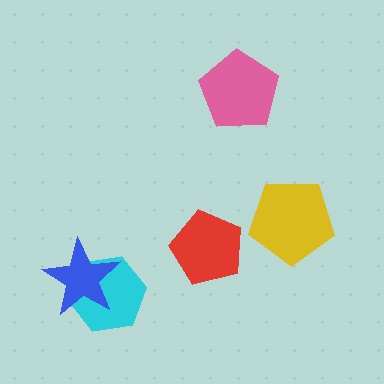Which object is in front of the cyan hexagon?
The blue star is in front of the cyan hexagon.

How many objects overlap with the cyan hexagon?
1 object overlaps with the cyan hexagon.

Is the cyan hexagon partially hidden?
Yes, it is partially covered by another shape.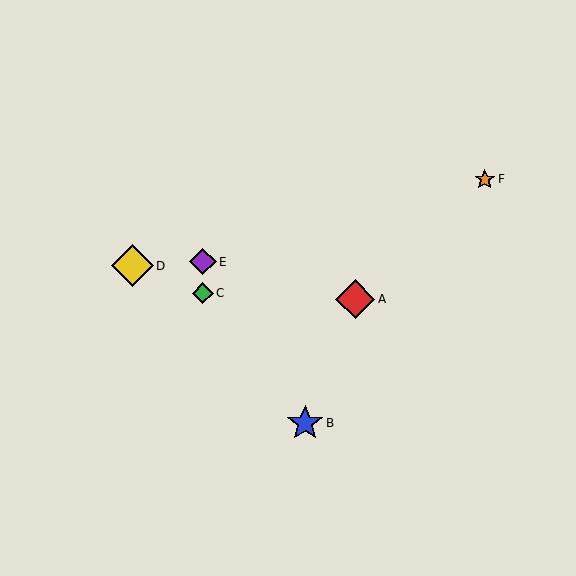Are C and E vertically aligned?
Yes, both are at x≈203.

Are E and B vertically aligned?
No, E is at x≈203 and B is at x≈305.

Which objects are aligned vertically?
Objects C, E are aligned vertically.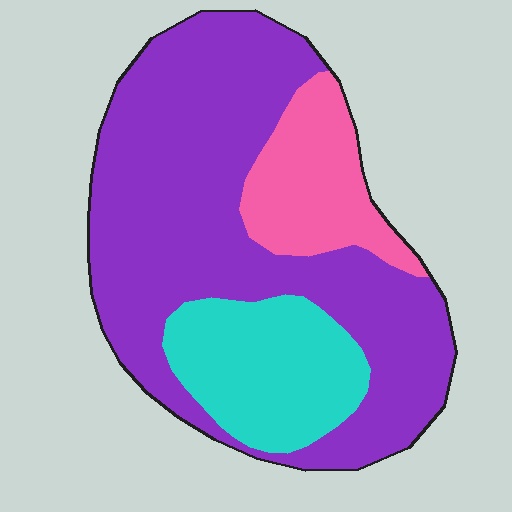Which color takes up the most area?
Purple, at roughly 65%.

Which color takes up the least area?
Pink, at roughly 15%.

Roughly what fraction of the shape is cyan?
Cyan takes up about one fifth (1/5) of the shape.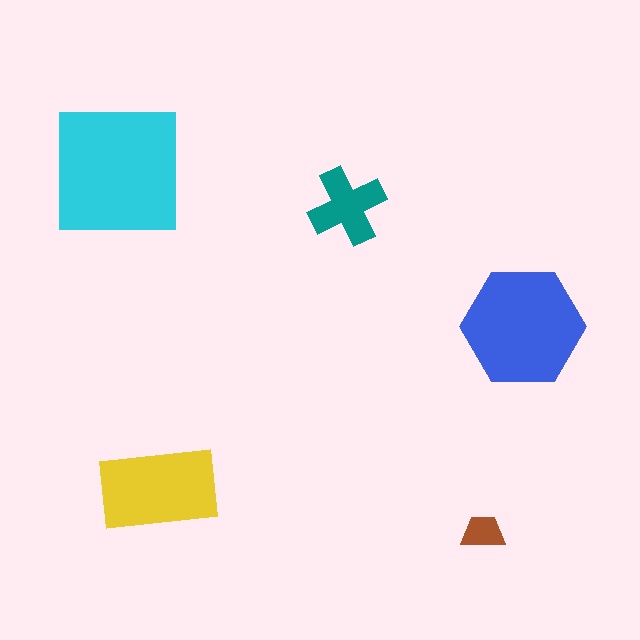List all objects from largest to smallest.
The cyan square, the blue hexagon, the yellow rectangle, the teal cross, the brown trapezoid.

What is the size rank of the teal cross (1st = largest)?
4th.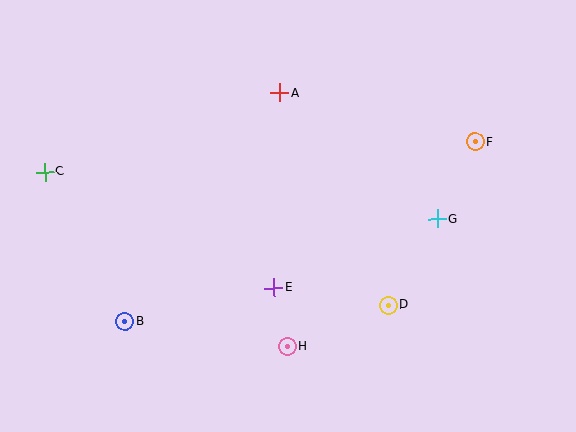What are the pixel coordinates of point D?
Point D is at (388, 305).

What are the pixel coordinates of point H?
Point H is at (287, 346).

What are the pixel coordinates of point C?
Point C is at (45, 172).